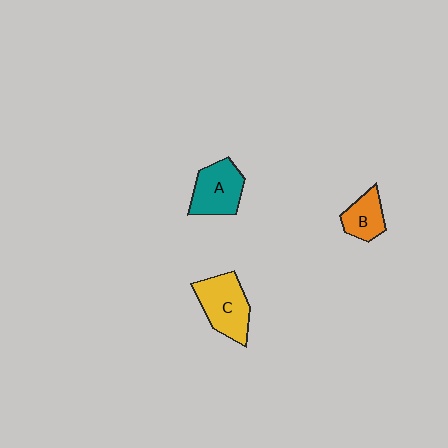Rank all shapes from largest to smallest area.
From largest to smallest: C (yellow), A (teal), B (orange).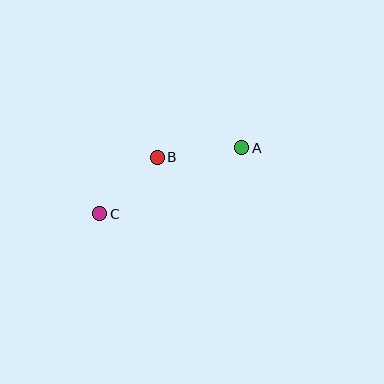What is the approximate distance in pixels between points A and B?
The distance between A and B is approximately 85 pixels.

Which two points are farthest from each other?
Points A and C are farthest from each other.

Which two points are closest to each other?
Points B and C are closest to each other.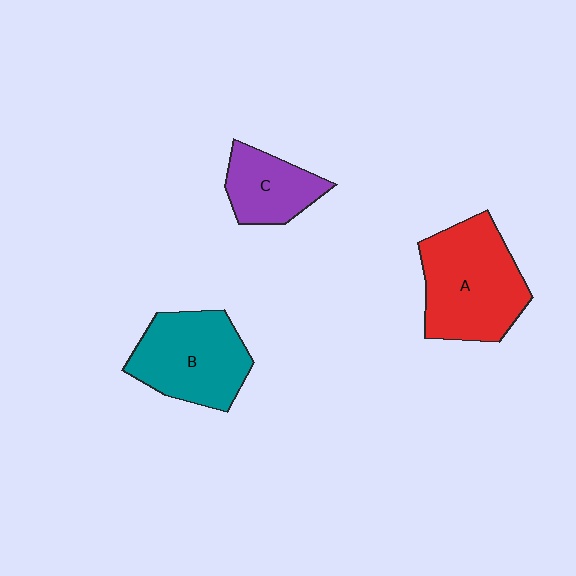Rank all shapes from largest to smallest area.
From largest to smallest: A (red), B (teal), C (purple).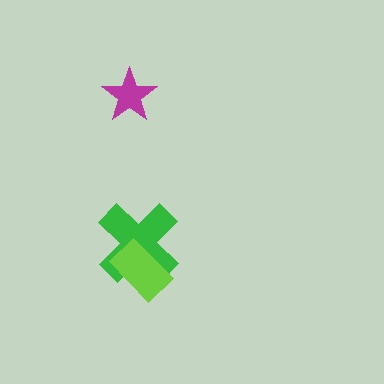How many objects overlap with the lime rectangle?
1 object overlaps with the lime rectangle.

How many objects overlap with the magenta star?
0 objects overlap with the magenta star.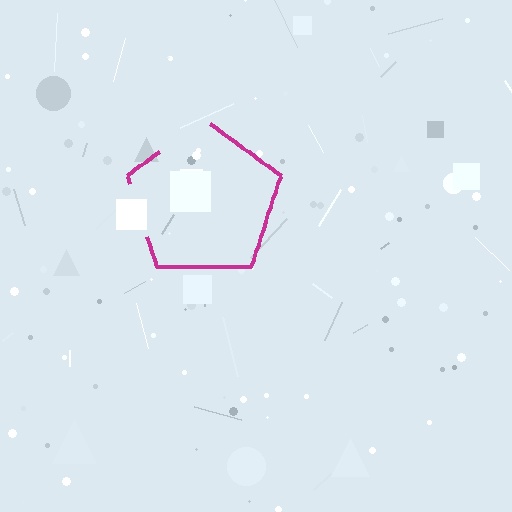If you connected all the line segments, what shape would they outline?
They would outline a pentagon.